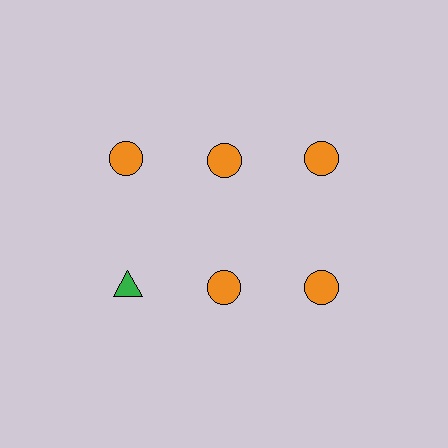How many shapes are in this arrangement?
There are 6 shapes arranged in a grid pattern.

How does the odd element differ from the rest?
It differs in both color (green instead of orange) and shape (triangle instead of circle).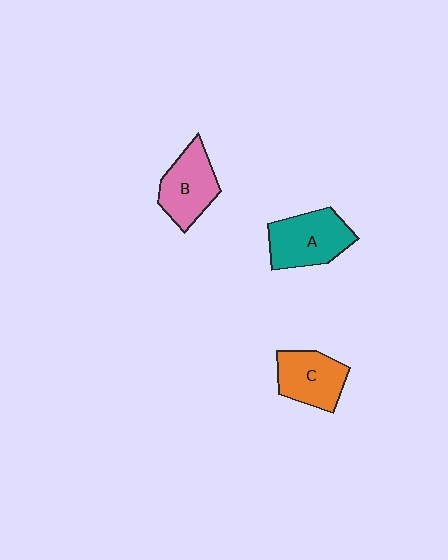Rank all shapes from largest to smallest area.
From largest to smallest: A (teal), B (pink), C (orange).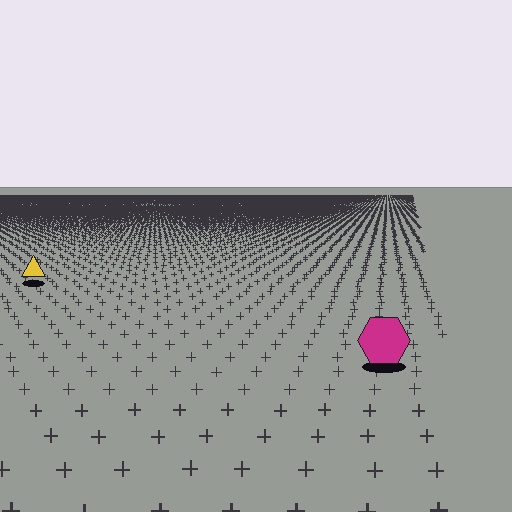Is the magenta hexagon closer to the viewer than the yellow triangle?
Yes. The magenta hexagon is closer — you can tell from the texture gradient: the ground texture is coarser near it.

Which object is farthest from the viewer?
The yellow triangle is farthest from the viewer. It appears smaller and the ground texture around it is denser.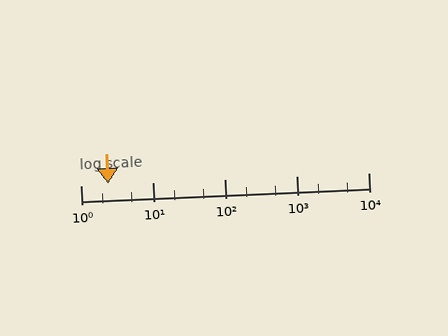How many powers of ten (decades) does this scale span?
The scale spans 4 decades, from 1 to 10000.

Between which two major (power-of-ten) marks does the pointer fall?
The pointer is between 1 and 10.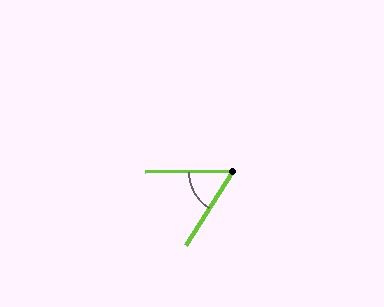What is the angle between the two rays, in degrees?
Approximately 57 degrees.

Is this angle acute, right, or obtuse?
It is acute.